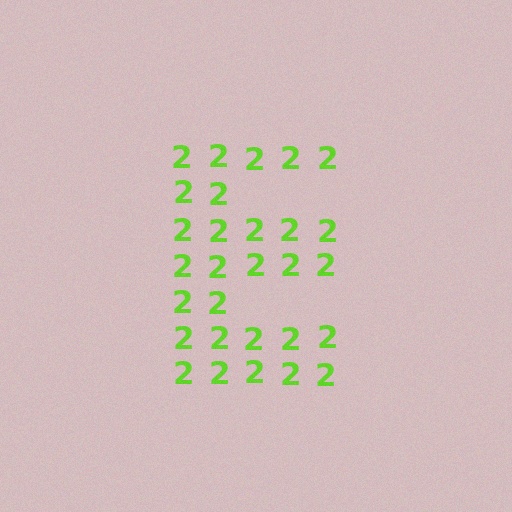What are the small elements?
The small elements are digit 2's.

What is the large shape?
The large shape is the letter E.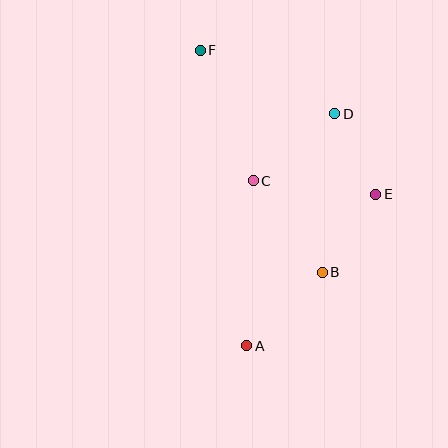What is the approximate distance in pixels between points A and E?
The distance between A and E is approximately 199 pixels.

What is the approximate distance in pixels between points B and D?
The distance between B and D is approximately 159 pixels.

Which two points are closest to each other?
Points D and E are closest to each other.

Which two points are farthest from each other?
Points A and F are farthest from each other.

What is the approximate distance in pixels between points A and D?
The distance between A and D is approximately 248 pixels.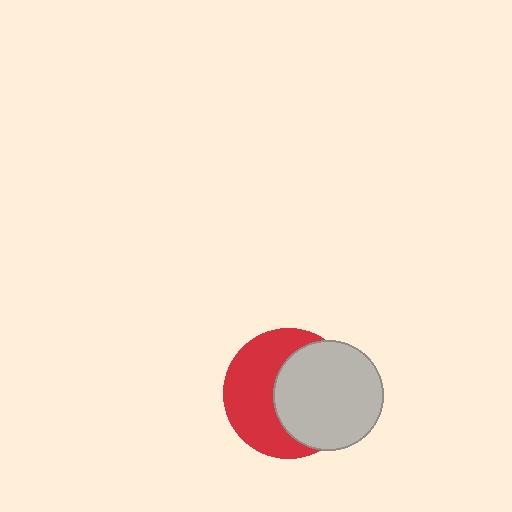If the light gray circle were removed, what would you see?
You would see the complete red circle.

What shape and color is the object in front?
The object in front is a light gray circle.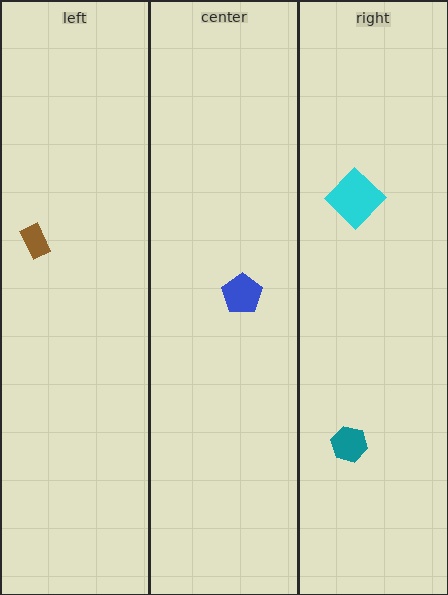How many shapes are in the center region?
1.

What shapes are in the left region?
The brown rectangle.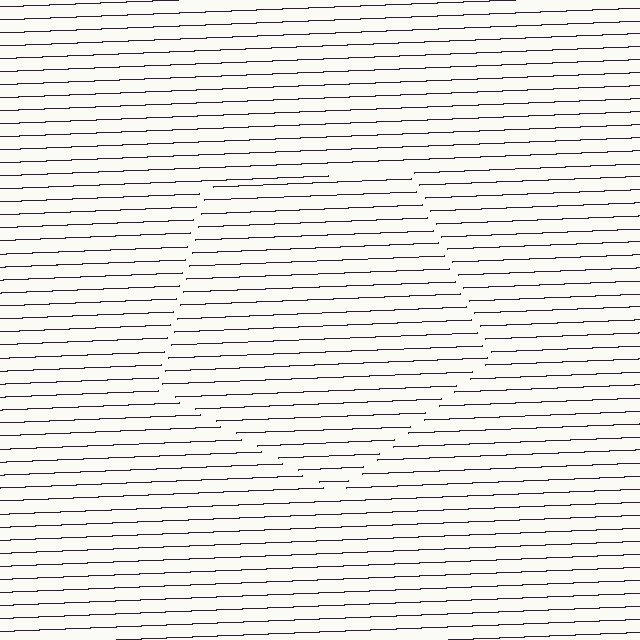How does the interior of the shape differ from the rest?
The interior of the shape contains the same grating, shifted by half a period — the contour is defined by the phase discontinuity where line-ends from the inner and outer gratings abut.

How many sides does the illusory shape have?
5 sides — the line-ends trace a pentagon.